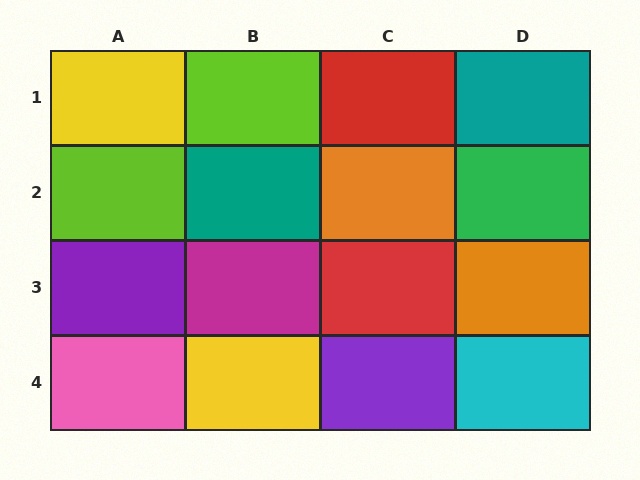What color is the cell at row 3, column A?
Purple.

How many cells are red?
2 cells are red.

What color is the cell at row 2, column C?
Orange.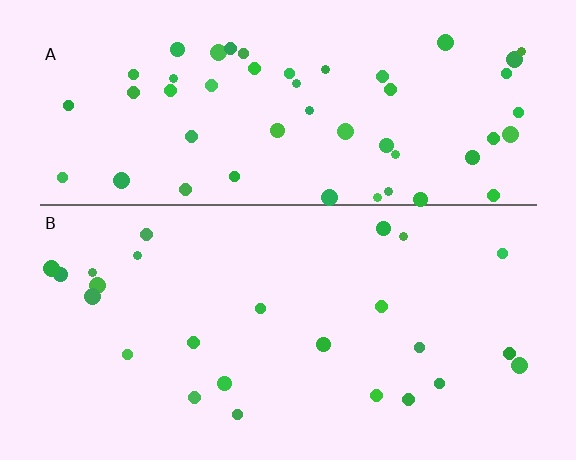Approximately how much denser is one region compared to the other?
Approximately 2.1× — region A over region B.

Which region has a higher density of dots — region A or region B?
A (the top).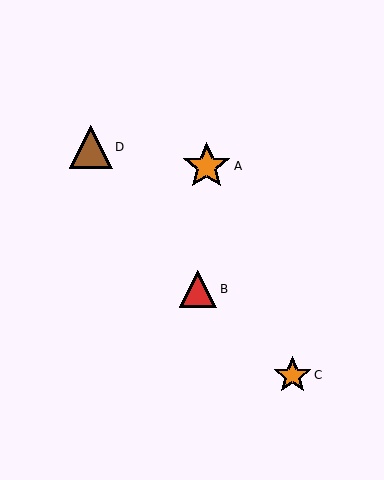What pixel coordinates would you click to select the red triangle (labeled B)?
Click at (198, 289) to select the red triangle B.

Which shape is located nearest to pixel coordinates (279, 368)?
The orange star (labeled C) at (292, 375) is nearest to that location.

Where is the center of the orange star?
The center of the orange star is at (207, 166).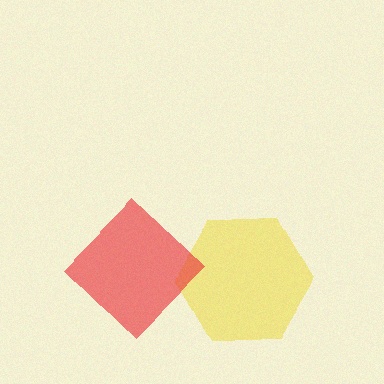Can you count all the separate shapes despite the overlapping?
Yes, there are 2 separate shapes.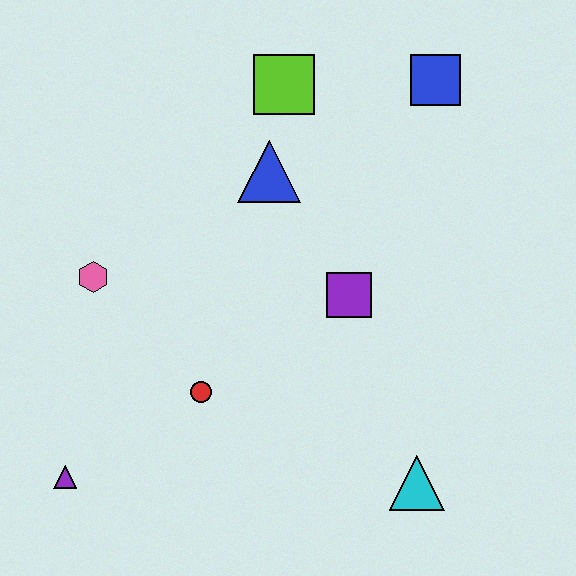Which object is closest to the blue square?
The lime square is closest to the blue square.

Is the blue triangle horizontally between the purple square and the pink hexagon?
Yes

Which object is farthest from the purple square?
The purple triangle is farthest from the purple square.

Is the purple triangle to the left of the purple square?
Yes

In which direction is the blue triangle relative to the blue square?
The blue triangle is to the left of the blue square.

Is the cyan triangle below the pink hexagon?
Yes